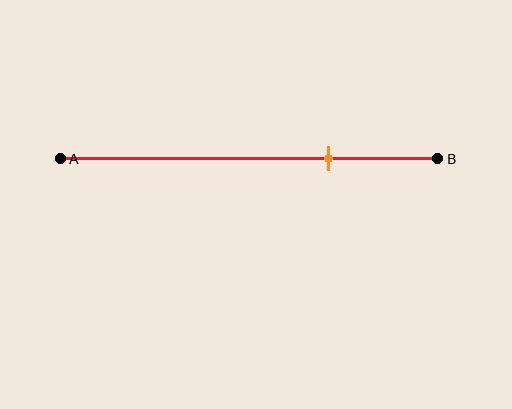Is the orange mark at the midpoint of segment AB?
No, the mark is at about 70% from A, not at the 50% midpoint.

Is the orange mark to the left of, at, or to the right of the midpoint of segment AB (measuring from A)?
The orange mark is to the right of the midpoint of segment AB.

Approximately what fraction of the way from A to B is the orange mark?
The orange mark is approximately 70% of the way from A to B.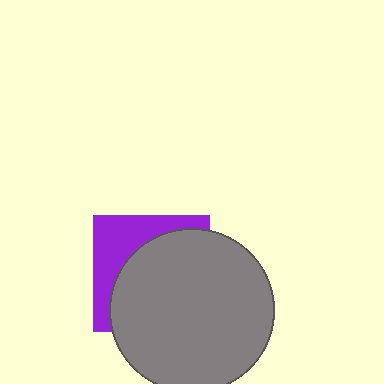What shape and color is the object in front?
The object in front is a gray circle.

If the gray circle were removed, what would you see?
You would see the complete purple square.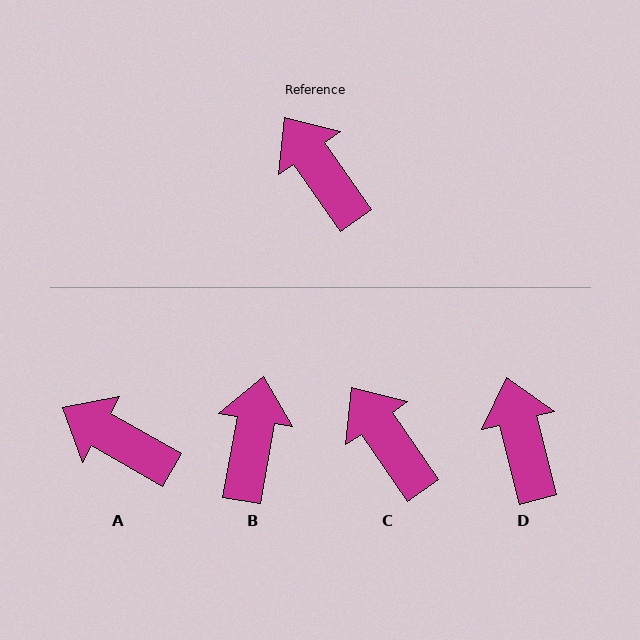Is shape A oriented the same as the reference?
No, it is off by about 26 degrees.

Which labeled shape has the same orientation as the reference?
C.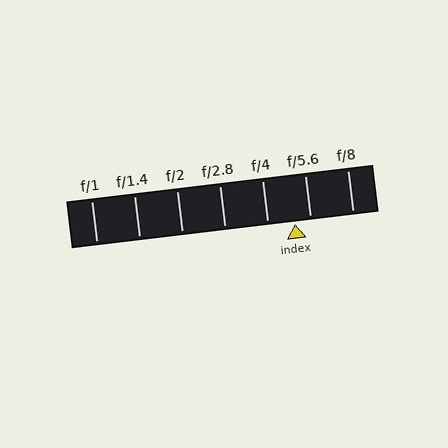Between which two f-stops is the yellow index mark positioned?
The index mark is between f/4 and f/5.6.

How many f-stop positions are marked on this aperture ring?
There are 7 f-stop positions marked.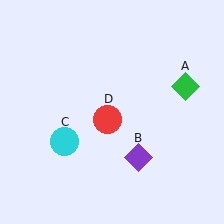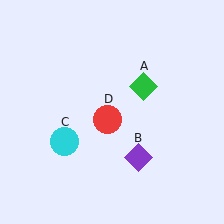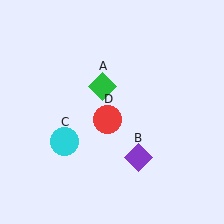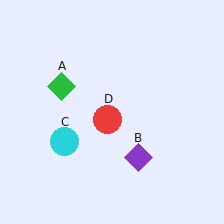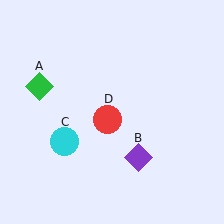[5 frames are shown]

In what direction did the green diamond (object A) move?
The green diamond (object A) moved left.